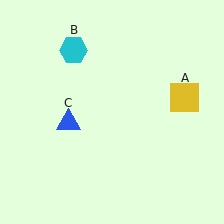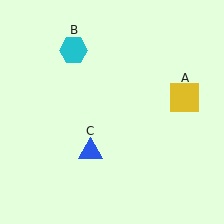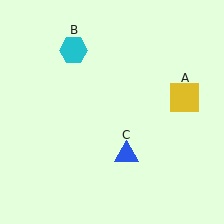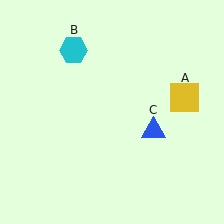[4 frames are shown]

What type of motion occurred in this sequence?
The blue triangle (object C) rotated counterclockwise around the center of the scene.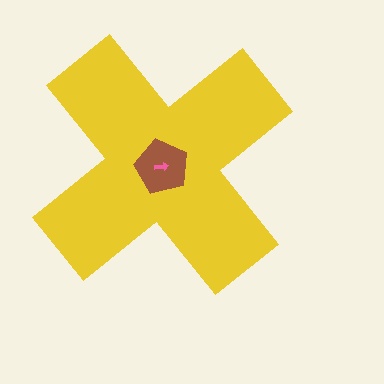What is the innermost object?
The pink arrow.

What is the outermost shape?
The yellow cross.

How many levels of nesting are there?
3.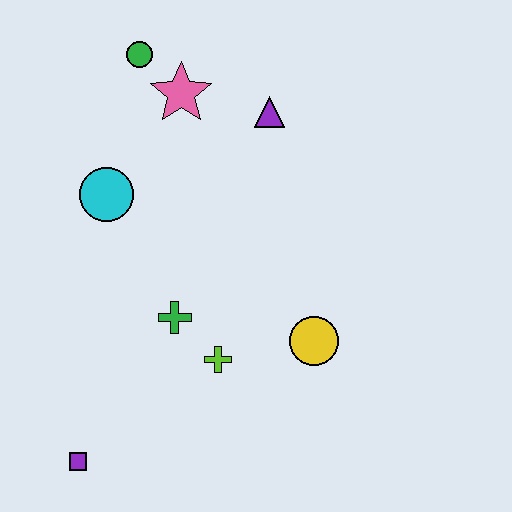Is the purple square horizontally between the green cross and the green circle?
No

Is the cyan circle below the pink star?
Yes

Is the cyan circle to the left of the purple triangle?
Yes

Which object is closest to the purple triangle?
The pink star is closest to the purple triangle.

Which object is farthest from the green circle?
The purple square is farthest from the green circle.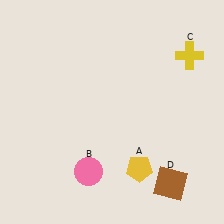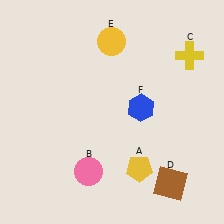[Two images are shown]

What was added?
A yellow circle (E), a blue hexagon (F) were added in Image 2.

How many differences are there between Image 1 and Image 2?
There are 2 differences between the two images.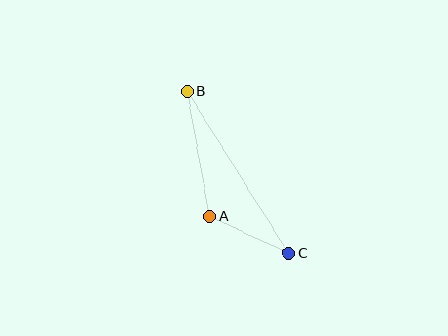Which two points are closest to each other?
Points A and C are closest to each other.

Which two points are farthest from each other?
Points B and C are farthest from each other.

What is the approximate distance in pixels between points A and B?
The distance between A and B is approximately 127 pixels.